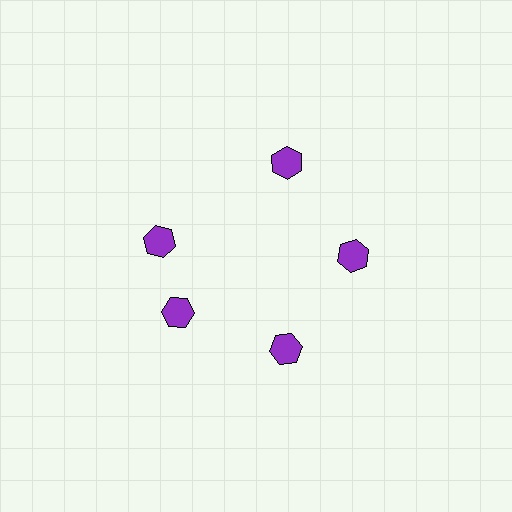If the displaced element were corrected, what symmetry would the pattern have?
It would have 5-fold rotational symmetry — the pattern would map onto itself every 72 degrees.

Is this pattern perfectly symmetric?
No. The 5 purple hexagons are arranged in a ring, but one element near the 10 o'clock position is rotated out of alignment along the ring, breaking the 5-fold rotational symmetry.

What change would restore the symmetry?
The symmetry would be restored by rotating it back into even spacing with its neighbors so that all 5 hexagons sit at equal angles and equal distance from the center.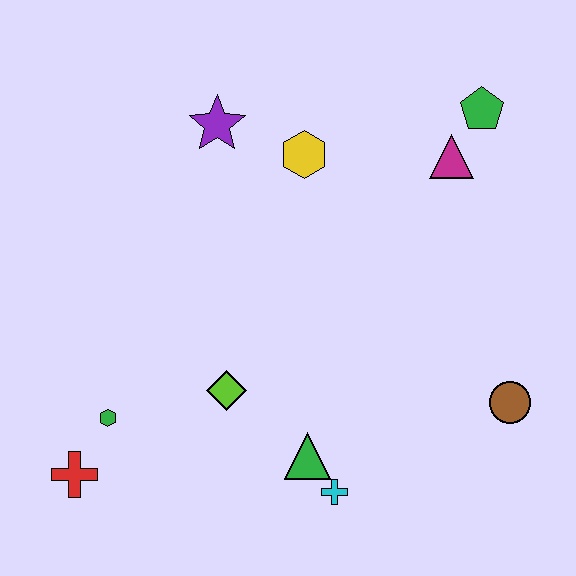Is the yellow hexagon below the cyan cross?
No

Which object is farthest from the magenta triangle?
The red cross is farthest from the magenta triangle.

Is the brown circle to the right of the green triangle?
Yes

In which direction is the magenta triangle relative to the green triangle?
The magenta triangle is above the green triangle.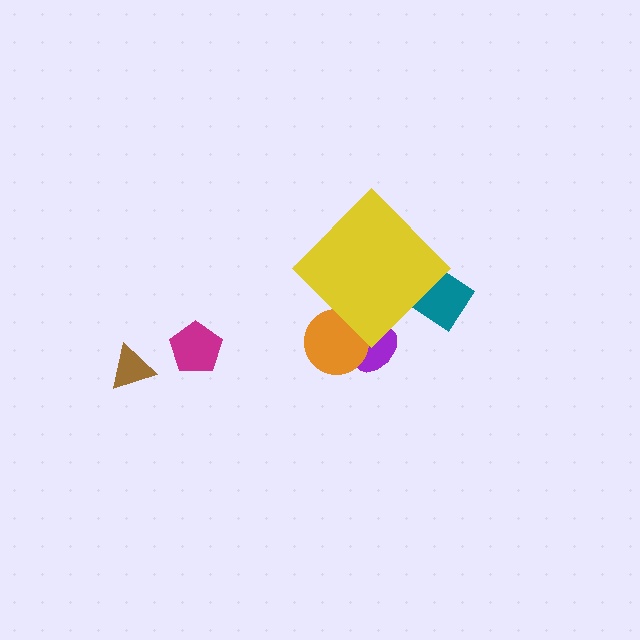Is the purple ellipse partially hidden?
Yes, the purple ellipse is partially hidden behind the yellow diamond.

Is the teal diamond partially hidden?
Yes, the teal diamond is partially hidden behind the yellow diamond.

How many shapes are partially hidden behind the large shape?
3 shapes are partially hidden.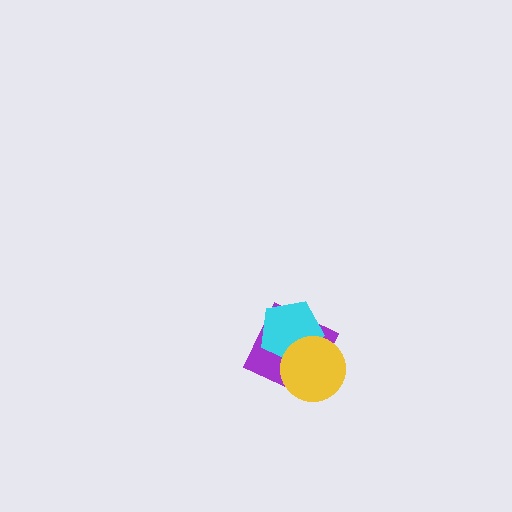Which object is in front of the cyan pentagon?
The yellow circle is in front of the cyan pentagon.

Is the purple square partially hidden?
Yes, it is partially covered by another shape.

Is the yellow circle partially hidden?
No, no other shape covers it.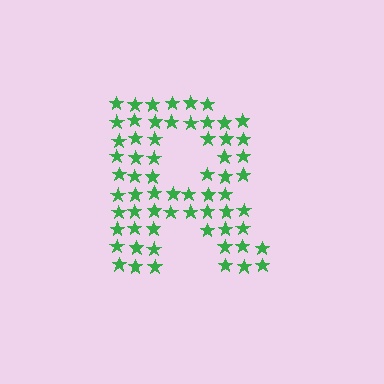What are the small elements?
The small elements are stars.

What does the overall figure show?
The overall figure shows the letter R.